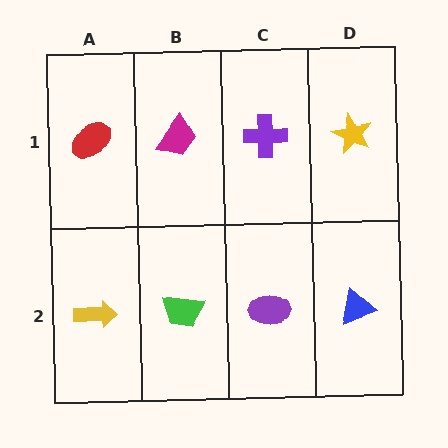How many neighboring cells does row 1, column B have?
3.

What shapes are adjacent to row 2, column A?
A red ellipse (row 1, column A), a green trapezoid (row 2, column B).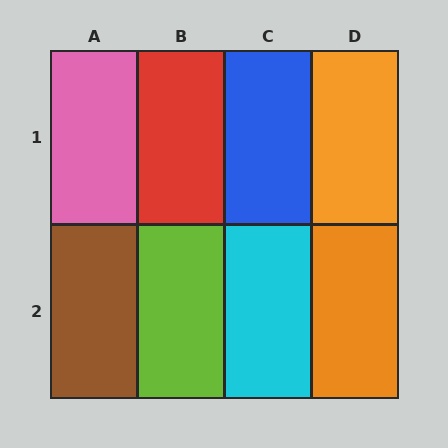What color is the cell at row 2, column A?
Brown.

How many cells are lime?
1 cell is lime.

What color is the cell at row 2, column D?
Orange.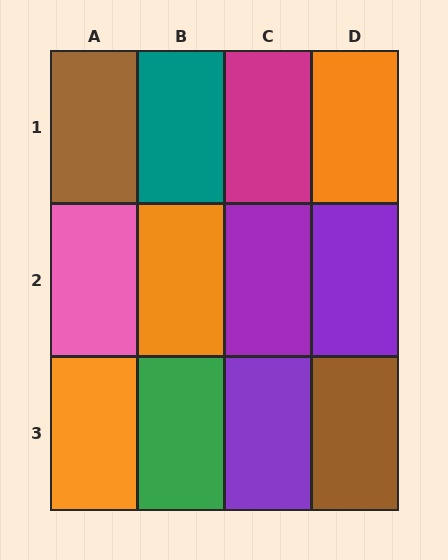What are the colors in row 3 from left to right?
Orange, green, purple, brown.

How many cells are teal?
1 cell is teal.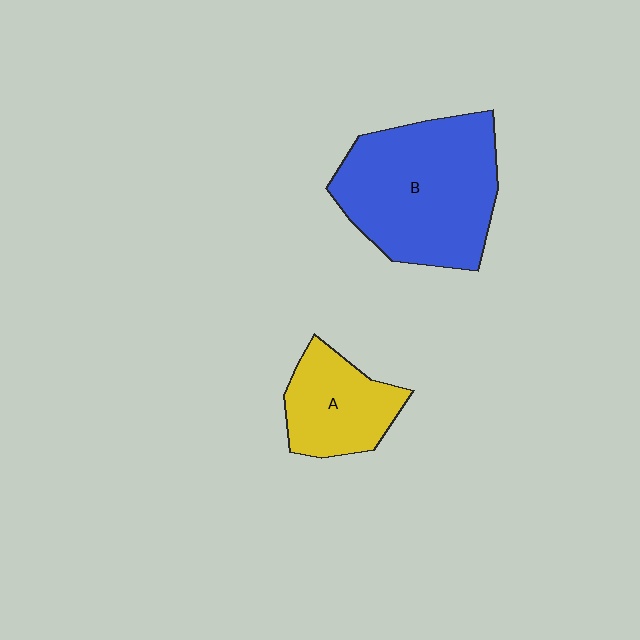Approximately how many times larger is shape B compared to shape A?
Approximately 2.0 times.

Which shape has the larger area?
Shape B (blue).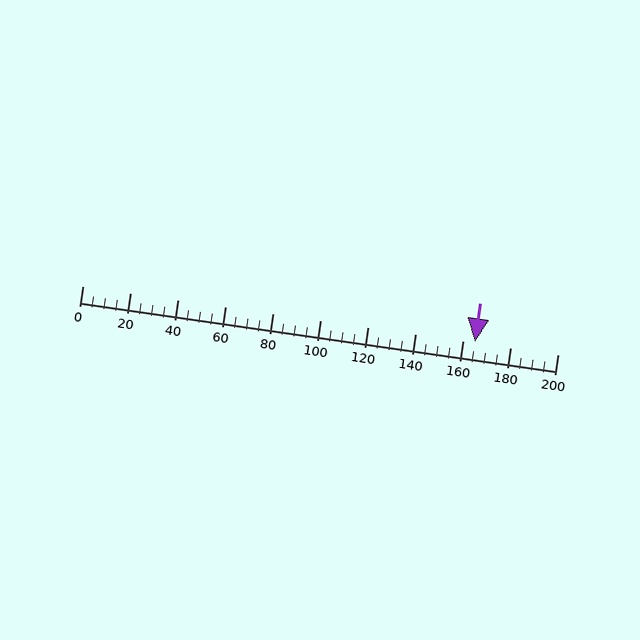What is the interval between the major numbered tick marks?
The major tick marks are spaced 20 units apart.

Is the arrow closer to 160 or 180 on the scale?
The arrow is closer to 160.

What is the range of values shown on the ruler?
The ruler shows values from 0 to 200.